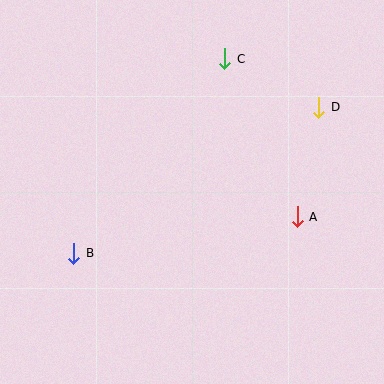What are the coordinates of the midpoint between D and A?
The midpoint between D and A is at (308, 162).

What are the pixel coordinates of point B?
Point B is at (74, 253).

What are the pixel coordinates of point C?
Point C is at (225, 59).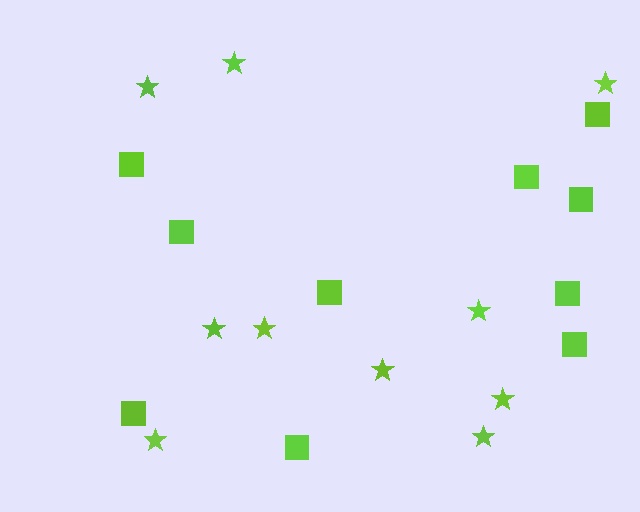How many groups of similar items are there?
There are 2 groups: one group of stars (10) and one group of squares (10).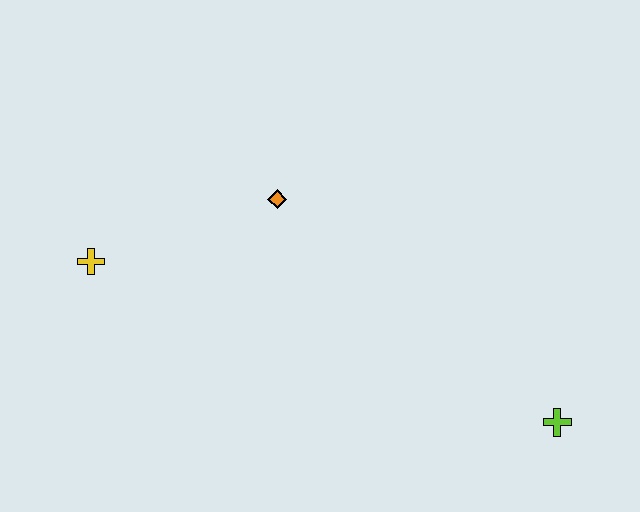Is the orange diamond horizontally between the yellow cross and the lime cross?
Yes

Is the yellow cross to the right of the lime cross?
No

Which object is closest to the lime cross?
The orange diamond is closest to the lime cross.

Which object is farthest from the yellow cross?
The lime cross is farthest from the yellow cross.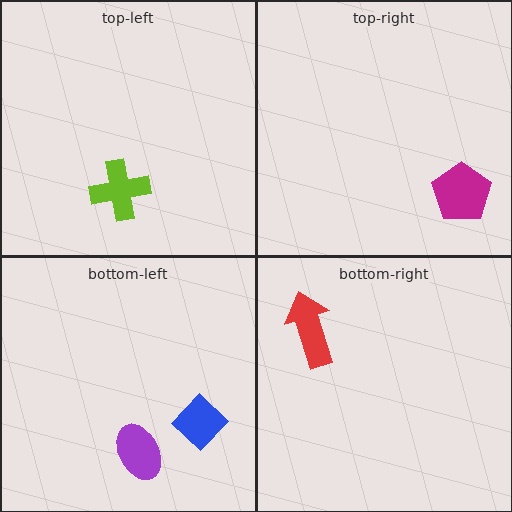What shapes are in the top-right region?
The magenta pentagon.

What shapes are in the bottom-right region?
The red arrow.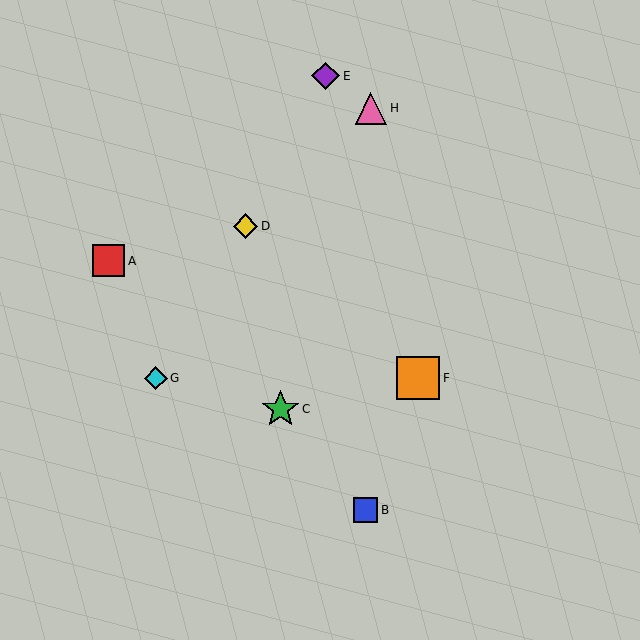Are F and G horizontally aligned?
Yes, both are at y≈378.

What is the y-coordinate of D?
Object D is at y≈226.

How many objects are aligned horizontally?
2 objects (F, G) are aligned horizontally.